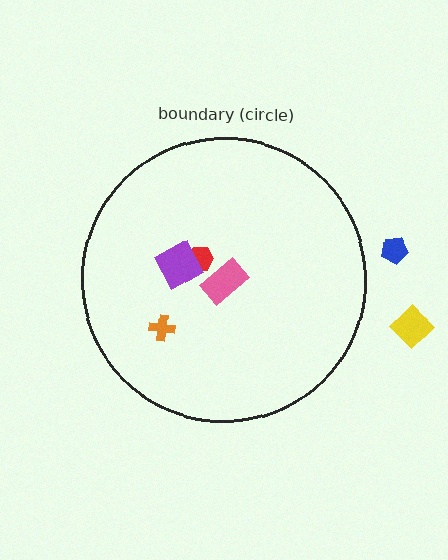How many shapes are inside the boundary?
4 inside, 2 outside.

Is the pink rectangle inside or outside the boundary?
Inside.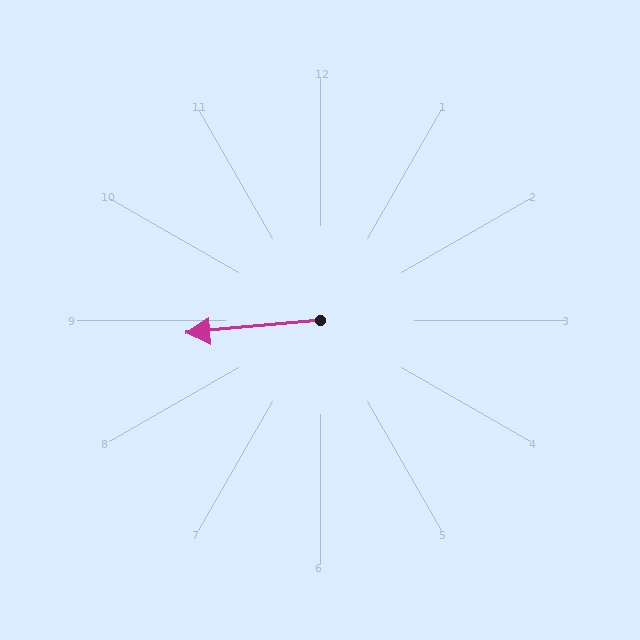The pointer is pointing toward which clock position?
Roughly 9 o'clock.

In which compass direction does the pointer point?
West.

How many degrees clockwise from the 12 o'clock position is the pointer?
Approximately 265 degrees.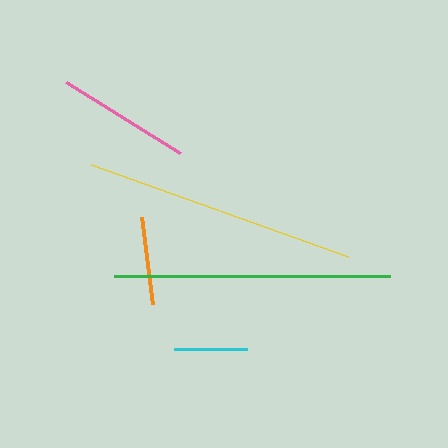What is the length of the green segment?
The green segment is approximately 276 pixels long.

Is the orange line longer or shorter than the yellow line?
The yellow line is longer than the orange line.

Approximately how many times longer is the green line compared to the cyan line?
The green line is approximately 3.8 times the length of the cyan line.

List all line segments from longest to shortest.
From longest to shortest: green, yellow, pink, orange, cyan.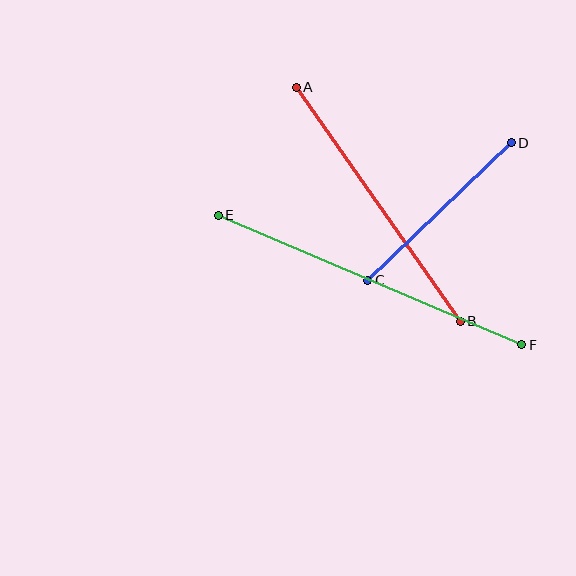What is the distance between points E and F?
The distance is approximately 330 pixels.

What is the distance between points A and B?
The distance is approximately 286 pixels.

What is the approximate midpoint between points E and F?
The midpoint is at approximately (370, 280) pixels.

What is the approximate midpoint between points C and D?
The midpoint is at approximately (440, 211) pixels.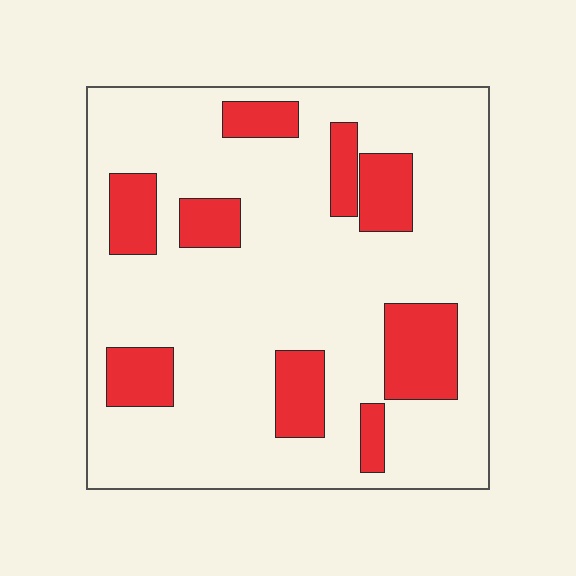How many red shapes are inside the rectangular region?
9.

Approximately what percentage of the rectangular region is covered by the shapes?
Approximately 20%.